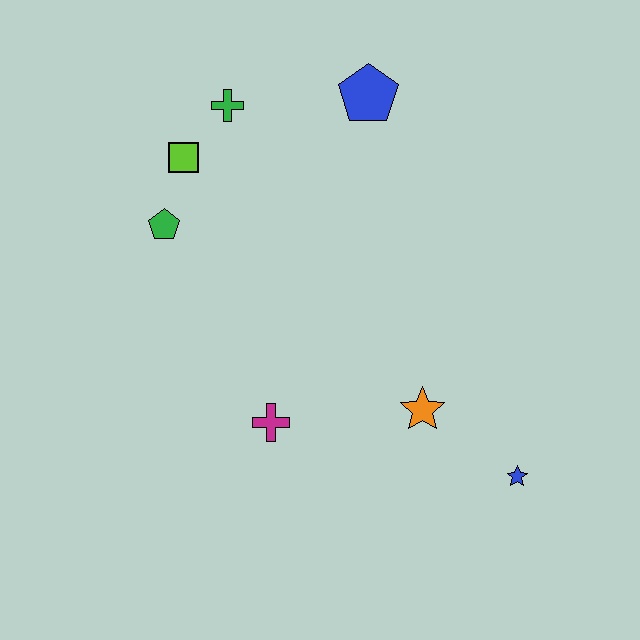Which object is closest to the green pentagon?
The lime square is closest to the green pentagon.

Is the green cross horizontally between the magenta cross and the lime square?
Yes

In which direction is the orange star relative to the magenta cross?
The orange star is to the right of the magenta cross.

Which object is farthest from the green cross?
The blue star is farthest from the green cross.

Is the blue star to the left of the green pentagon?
No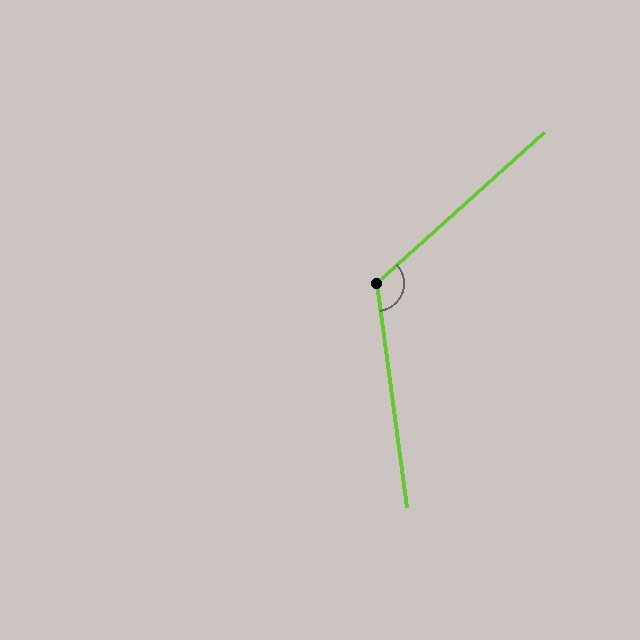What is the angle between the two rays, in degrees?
Approximately 124 degrees.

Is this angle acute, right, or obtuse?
It is obtuse.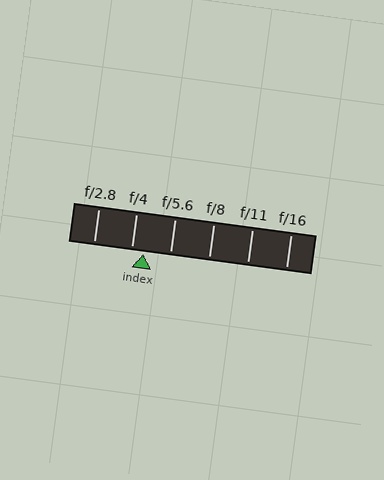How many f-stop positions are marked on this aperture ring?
There are 6 f-stop positions marked.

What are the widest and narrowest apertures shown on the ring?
The widest aperture shown is f/2.8 and the narrowest is f/16.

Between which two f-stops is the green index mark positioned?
The index mark is between f/4 and f/5.6.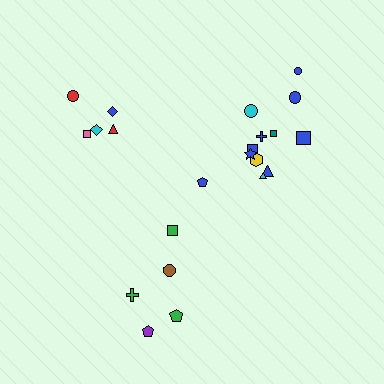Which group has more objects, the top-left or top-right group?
The top-right group.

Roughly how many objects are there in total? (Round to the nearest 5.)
Roughly 25 objects in total.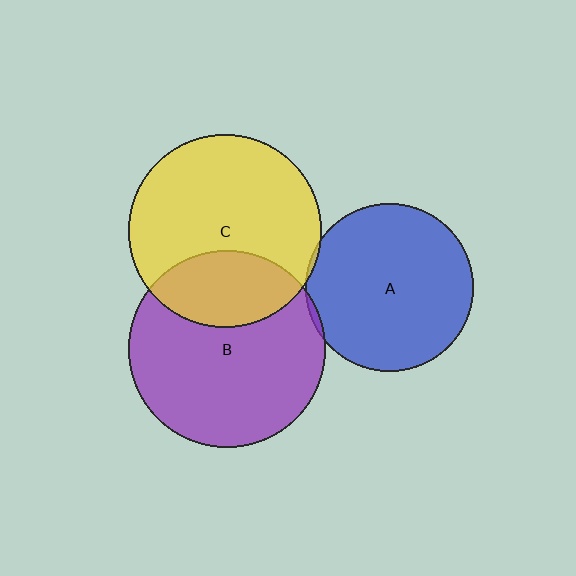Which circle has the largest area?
Circle B (purple).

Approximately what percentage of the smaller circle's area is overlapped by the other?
Approximately 5%.